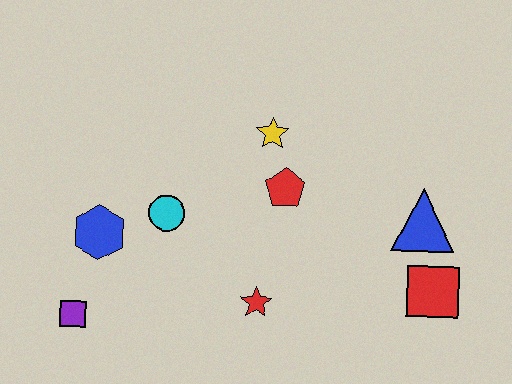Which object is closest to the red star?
The red pentagon is closest to the red star.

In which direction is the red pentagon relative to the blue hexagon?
The red pentagon is to the right of the blue hexagon.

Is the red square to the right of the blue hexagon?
Yes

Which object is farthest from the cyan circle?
The red square is farthest from the cyan circle.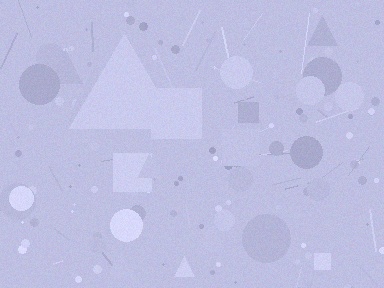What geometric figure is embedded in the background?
A triangle is embedded in the background.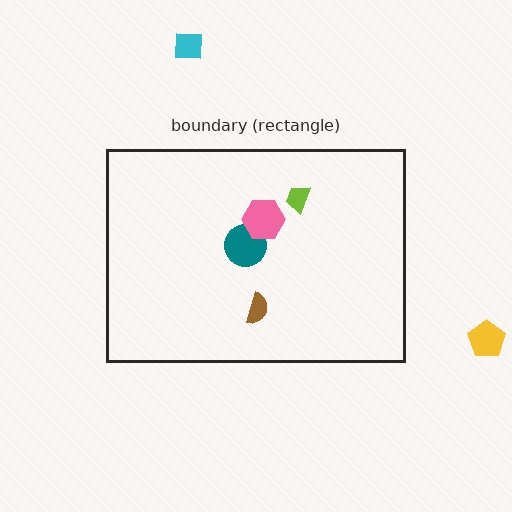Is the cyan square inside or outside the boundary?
Outside.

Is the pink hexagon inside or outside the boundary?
Inside.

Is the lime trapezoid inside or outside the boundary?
Inside.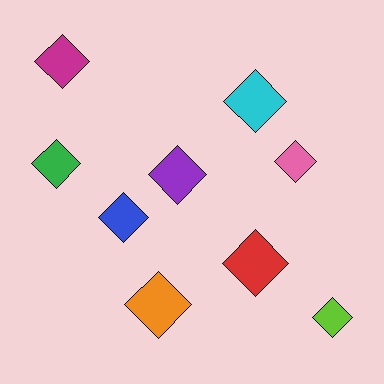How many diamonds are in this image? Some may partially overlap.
There are 9 diamonds.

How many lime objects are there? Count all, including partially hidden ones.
There is 1 lime object.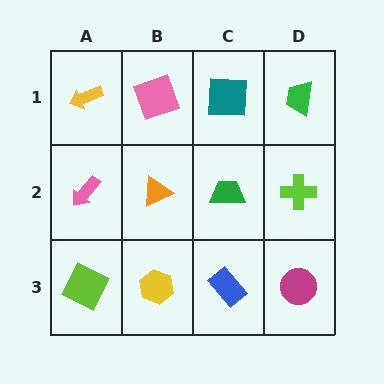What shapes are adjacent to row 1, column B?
An orange triangle (row 2, column B), a yellow arrow (row 1, column A), a teal square (row 1, column C).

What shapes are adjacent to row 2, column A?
A yellow arrow (row 1, column A), a lime square (row 3, column A), an orange triangle (row 2, column B).